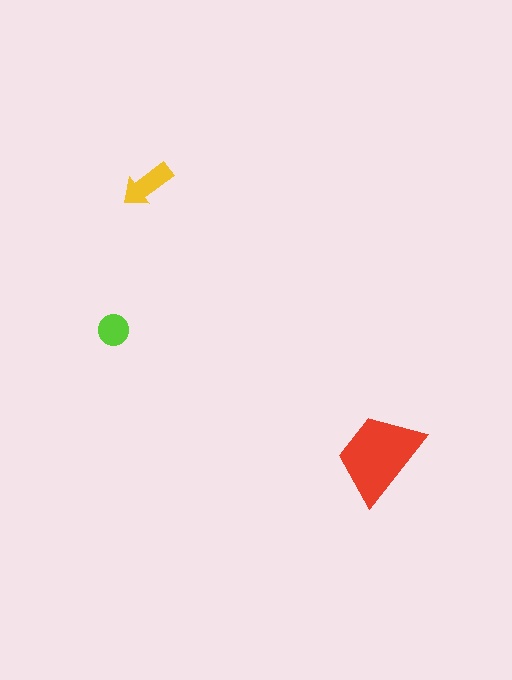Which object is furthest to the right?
The red trapezoid is rightmost.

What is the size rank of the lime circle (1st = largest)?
3rd.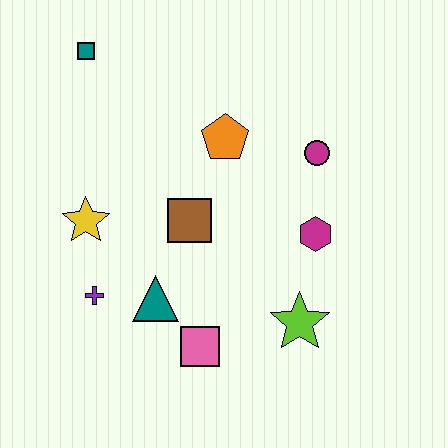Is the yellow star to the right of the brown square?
No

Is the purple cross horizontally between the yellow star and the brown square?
Yes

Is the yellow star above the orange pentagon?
No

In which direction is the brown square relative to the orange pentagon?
The brown square is below the orange pentagon.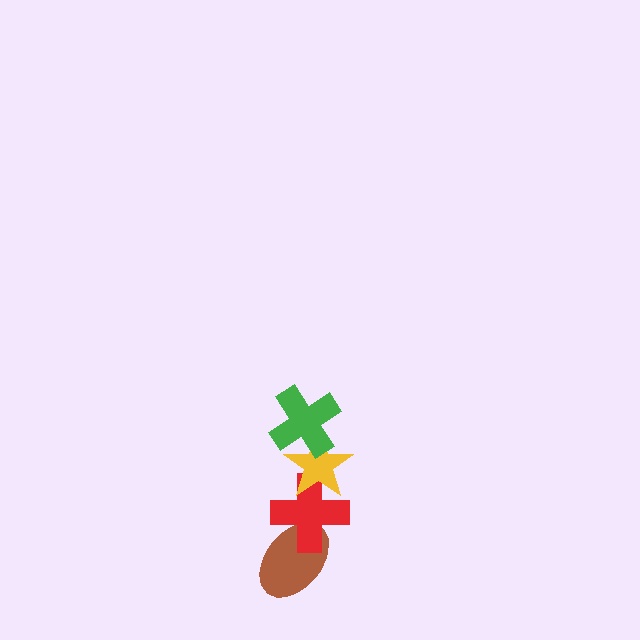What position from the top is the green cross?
The green cross is 1st from the top.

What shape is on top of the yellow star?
The green cross is on top of the yellow star.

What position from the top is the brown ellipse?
The brown ellipse is 4th from the top.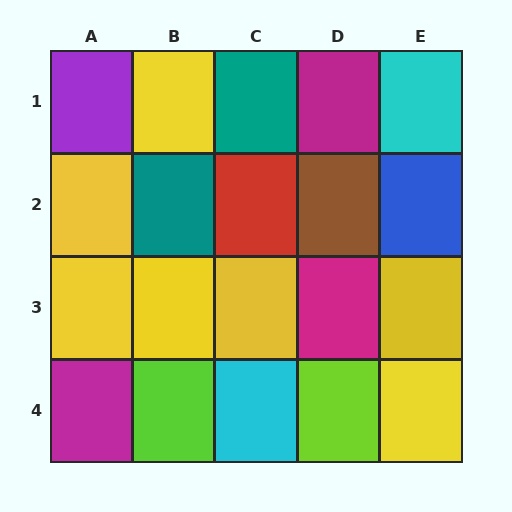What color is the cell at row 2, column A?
Yellow.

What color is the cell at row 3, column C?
Yellow.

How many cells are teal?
2 cells are teal.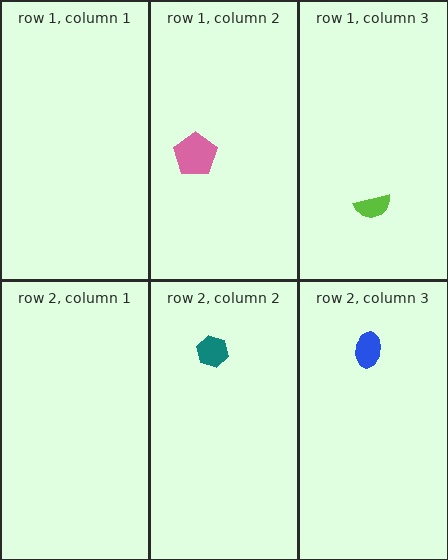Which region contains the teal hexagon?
The row 2, column 2 region.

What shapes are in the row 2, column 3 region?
The blue ellipse.